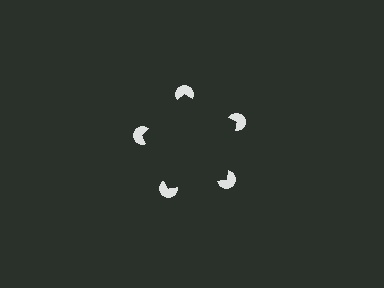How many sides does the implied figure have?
5 sides.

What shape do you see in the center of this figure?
An illusory pentagon — its edges are inferred from the aligned wedge cuts in the pac-man discs, not physically drawn.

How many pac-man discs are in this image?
There are 5 — one at each vertex of the illusory pentagon.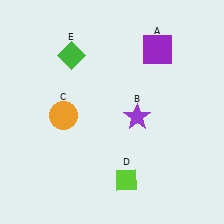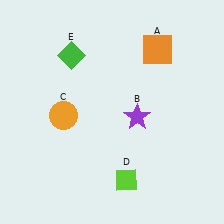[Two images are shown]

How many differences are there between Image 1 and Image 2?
There is 1 difference between the two images.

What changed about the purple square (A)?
In Image 1, A is purple. In Image 2, it changed to orange.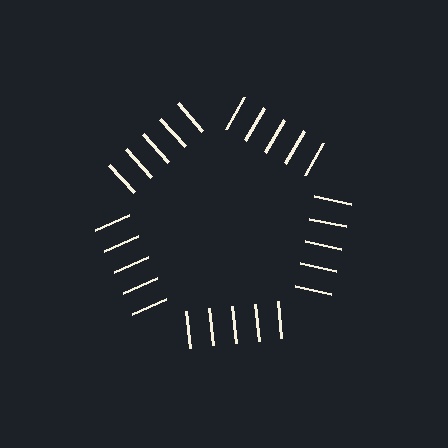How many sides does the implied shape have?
5 sides — the line-ends trace a pentagon.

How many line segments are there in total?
25 — 5 along each of the 5 edges.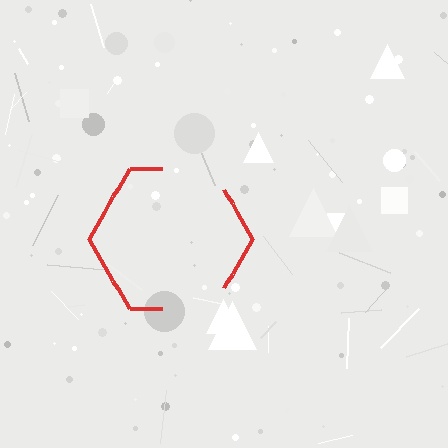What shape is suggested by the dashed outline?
The dashed outline suggests a hexagon.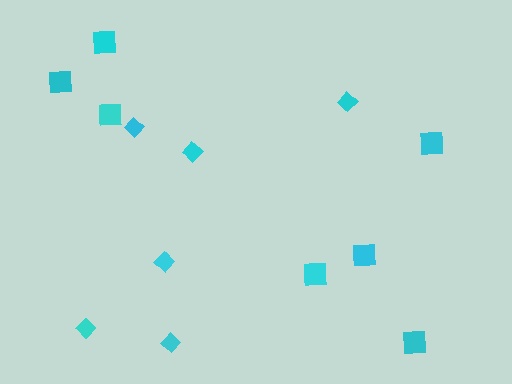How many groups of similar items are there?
There are 2 groups: one group of squares (7) and one group of diamonds (6).